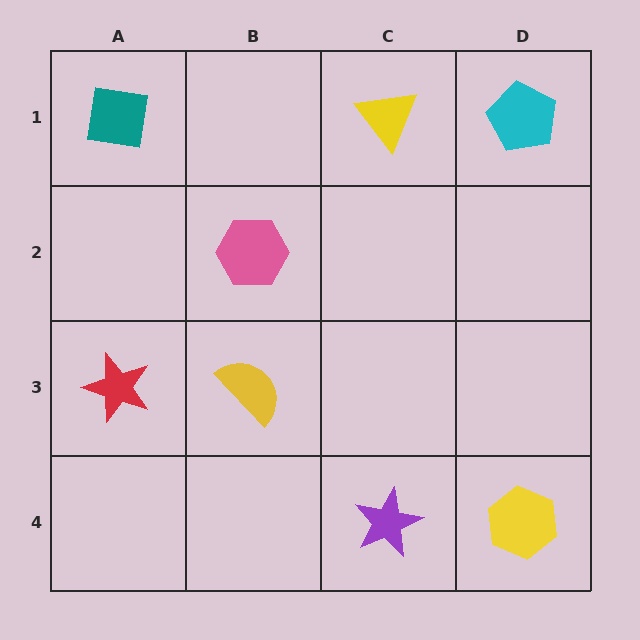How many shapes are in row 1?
3 shapes.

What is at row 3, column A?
A red star.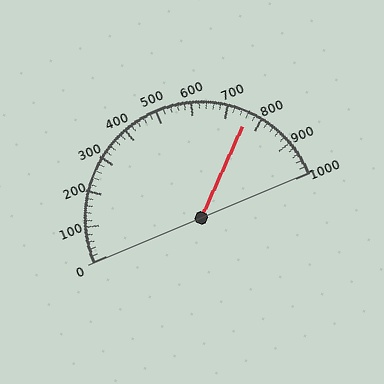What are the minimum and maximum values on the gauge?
The gauge ranges from 0 to 1000.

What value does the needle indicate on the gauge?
The needle indicates approximately 760.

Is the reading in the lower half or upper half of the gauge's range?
The reading is in the upper half of the range (0 to 1000).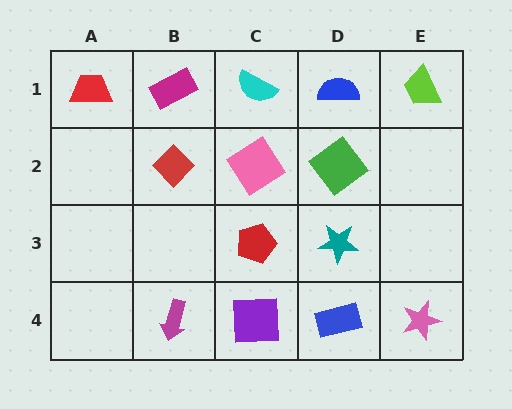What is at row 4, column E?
A pink star.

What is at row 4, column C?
A purple square.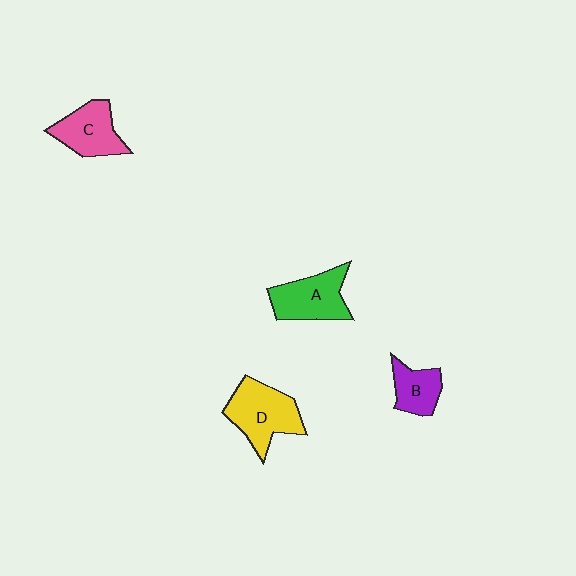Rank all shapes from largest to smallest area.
From largest to smallest: D (yellow), A (green), C (pink), B (purple).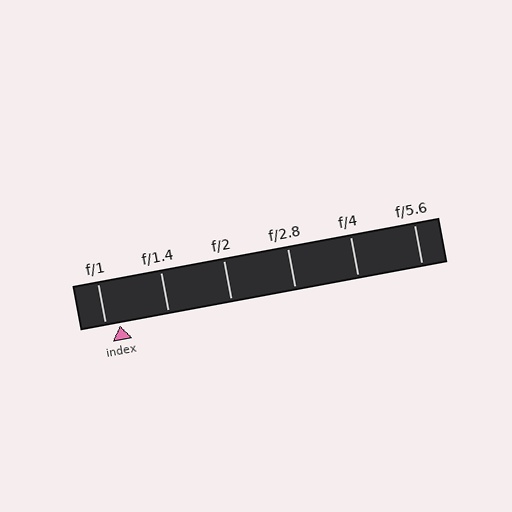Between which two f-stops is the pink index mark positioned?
The index mark is between f/1 and f/1.4.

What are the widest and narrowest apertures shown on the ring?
The widest aperture shown is f/1 and the narrowest is f/5.6.